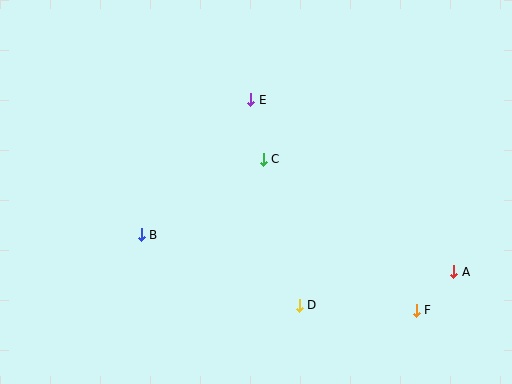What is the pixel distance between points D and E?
The distance between D and E is 211 pixels.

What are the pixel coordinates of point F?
Point F is at (416, 310).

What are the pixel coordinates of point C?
Point C is at (263, 159).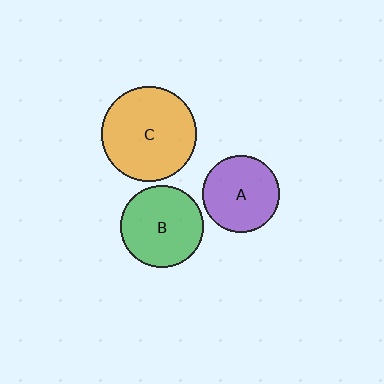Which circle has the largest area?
Circle C (orange).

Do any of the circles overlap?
No, none of the circles overlap.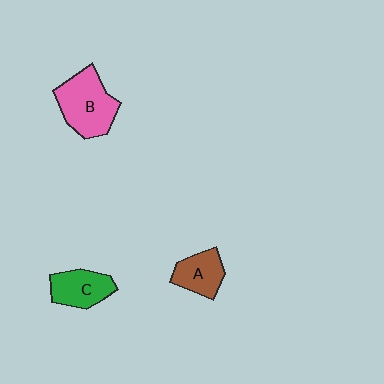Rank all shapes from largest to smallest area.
From largest to smallest: B (pink), C (green), A (brown).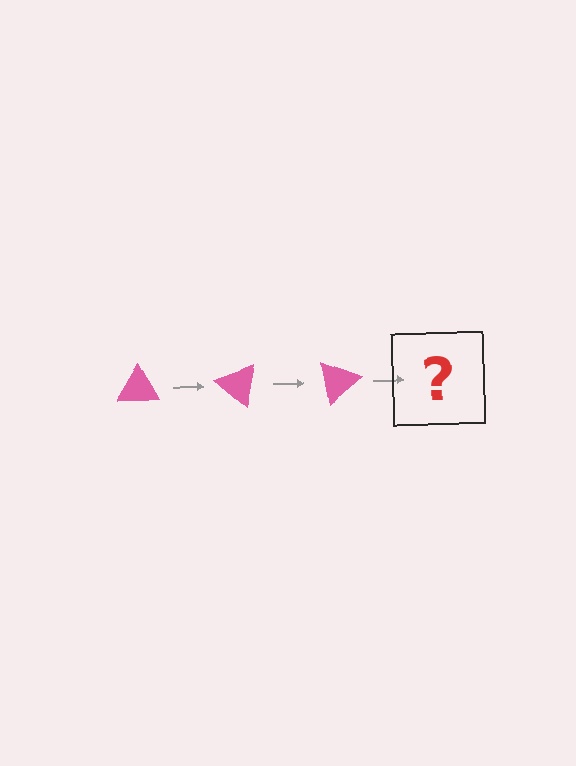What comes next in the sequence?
The next element should be a pink triangle rotated 120 degrees.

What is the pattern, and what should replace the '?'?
The pattern is that the triangle rotates 40 degrees each step. The '?' should be a pink triangle rotated 120 degrees.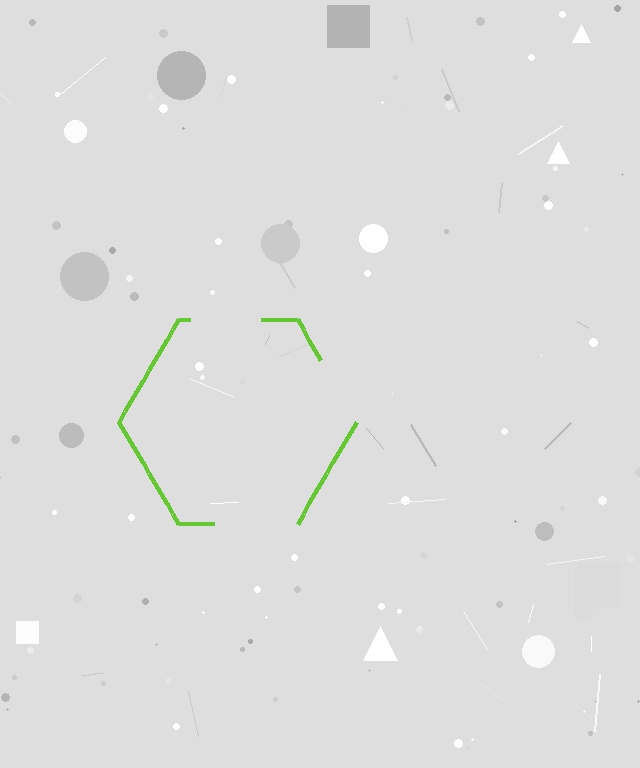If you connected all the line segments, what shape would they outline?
They would outline a hexagon.